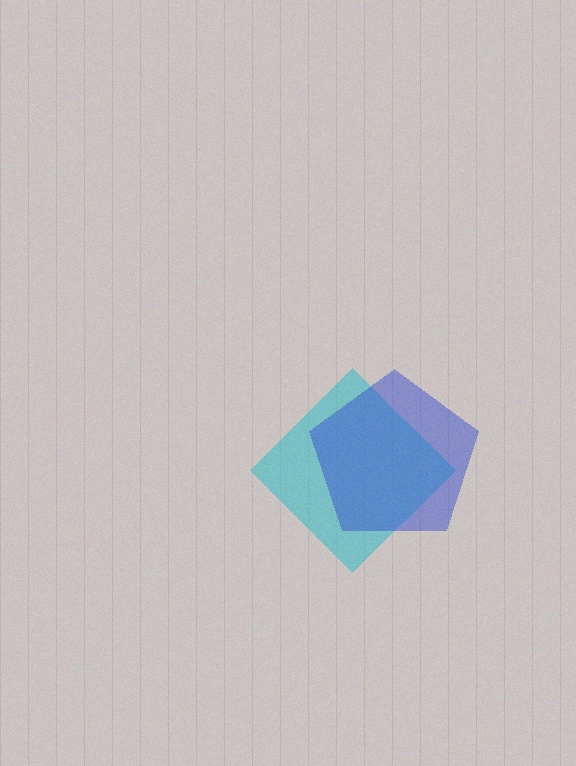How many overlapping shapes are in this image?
There are 2 overlapping shapes in the image.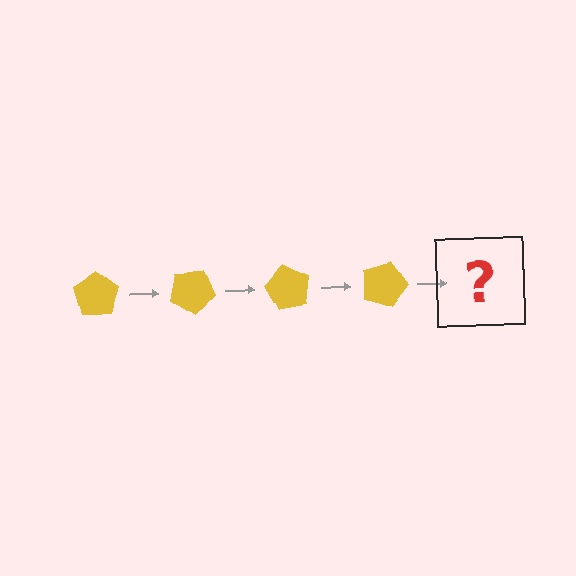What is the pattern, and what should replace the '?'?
The pattern is that the pentagon rotates 30 degrees each step. The '?' should be a yellow pentagon rotated 120 degrees.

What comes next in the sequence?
The next element should be a yellow pentagon rotated 120 degrees.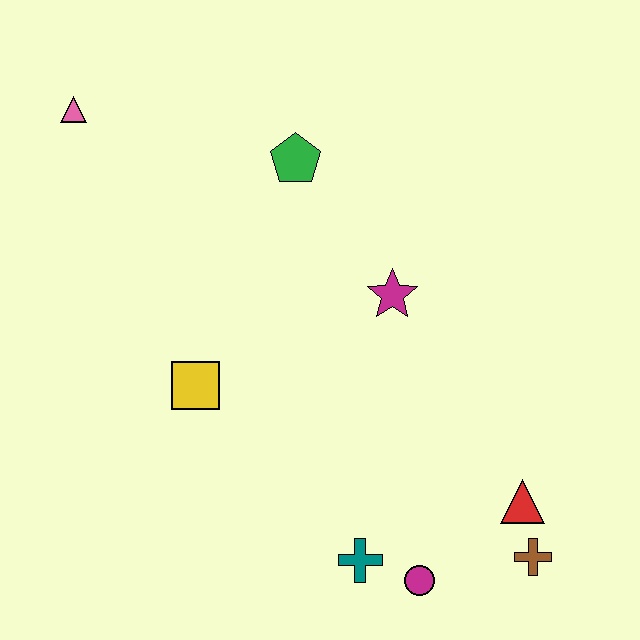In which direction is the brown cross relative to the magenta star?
The brown cross is below the magenta star.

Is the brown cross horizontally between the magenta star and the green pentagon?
No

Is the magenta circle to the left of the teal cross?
No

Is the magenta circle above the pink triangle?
No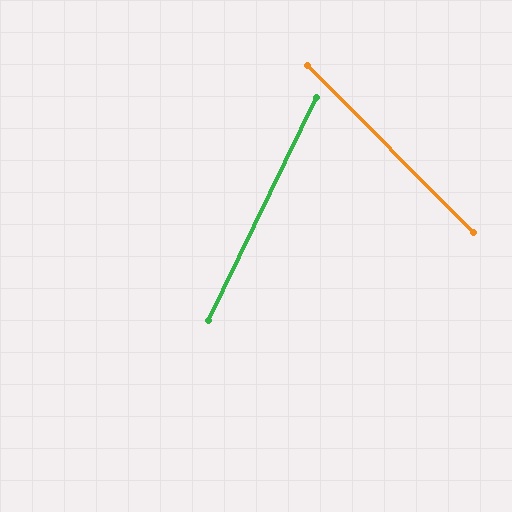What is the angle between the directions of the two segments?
Approximately 71 degrees.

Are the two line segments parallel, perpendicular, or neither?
Neither parallel nor perpendicular — they differ by about 71°.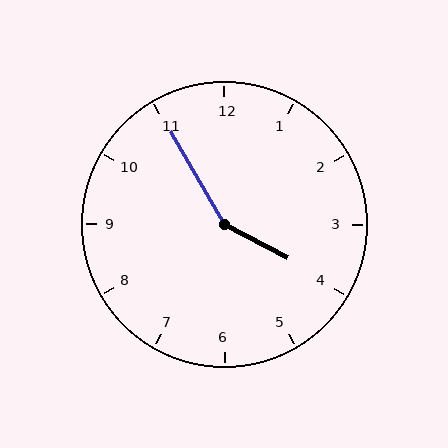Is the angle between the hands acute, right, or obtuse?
It is obtuse.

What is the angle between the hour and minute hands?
Approximately 148 degrees.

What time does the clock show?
3:55.